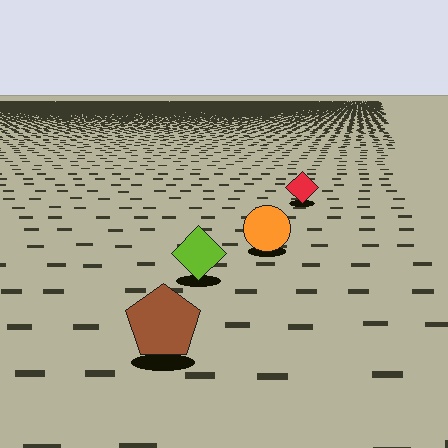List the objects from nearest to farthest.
From nearest to farthest: the brown pentagon, the lime diamond, the orange circle, the red diamond.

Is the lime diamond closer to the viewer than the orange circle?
Yes. The lime diamond is closer — you can tell from the texture gradient: the ground texture is coarser near it.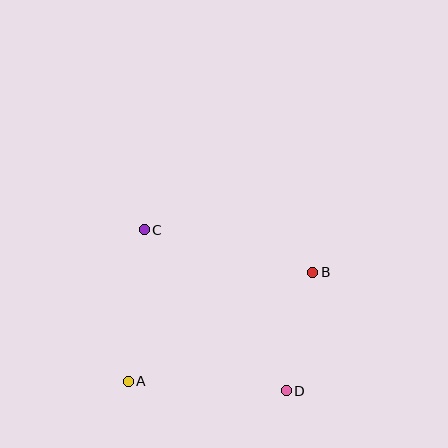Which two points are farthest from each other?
Points C and D are farthest from each other.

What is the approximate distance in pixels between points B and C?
The distance between B and C is approximately 174 pixels.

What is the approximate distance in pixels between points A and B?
The distance between A and B is approximately 214 pixels.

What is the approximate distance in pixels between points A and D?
The distance between A and D is approximately 158 pixels.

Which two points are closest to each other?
Points B and D are closest to each other.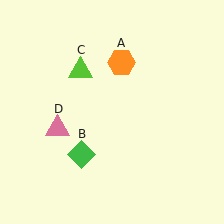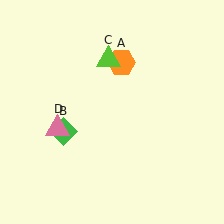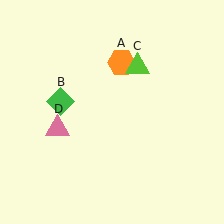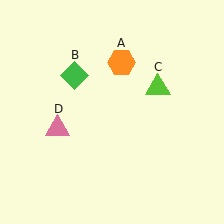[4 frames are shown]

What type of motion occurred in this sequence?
The green diamond (object B), lime triangle (object C) rotated clockwise around the center of the scene.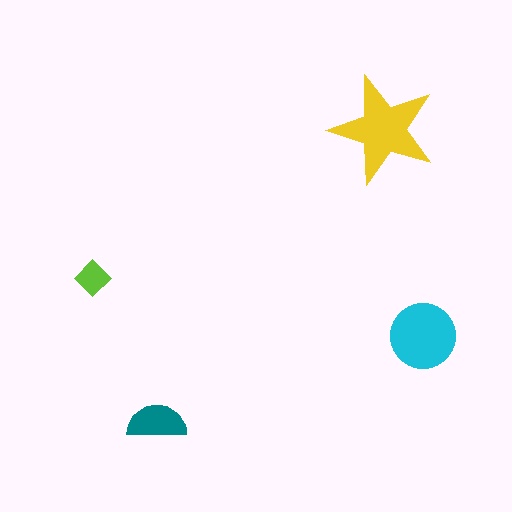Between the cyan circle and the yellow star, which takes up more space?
The yellow star.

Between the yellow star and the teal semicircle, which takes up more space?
The yellow star.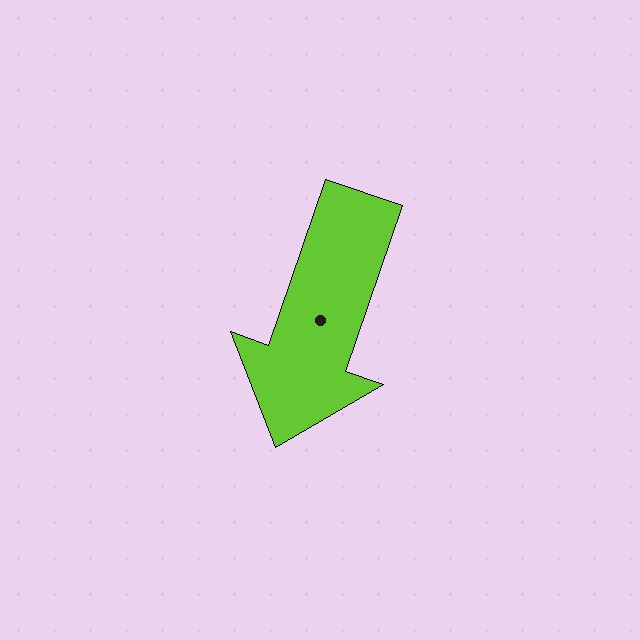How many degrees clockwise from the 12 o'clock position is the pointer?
Approximately 199 degrees.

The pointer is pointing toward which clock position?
Roughly 7 o'clock.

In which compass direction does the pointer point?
South.